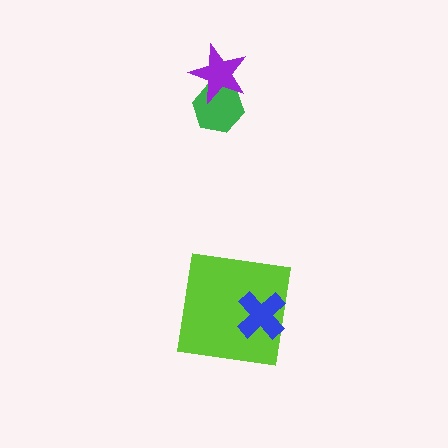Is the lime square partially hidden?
Yes, it is partially covered by another shape.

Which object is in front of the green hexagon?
The purple star is in front of the green hexagon.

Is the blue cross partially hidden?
No, no other shape covers it.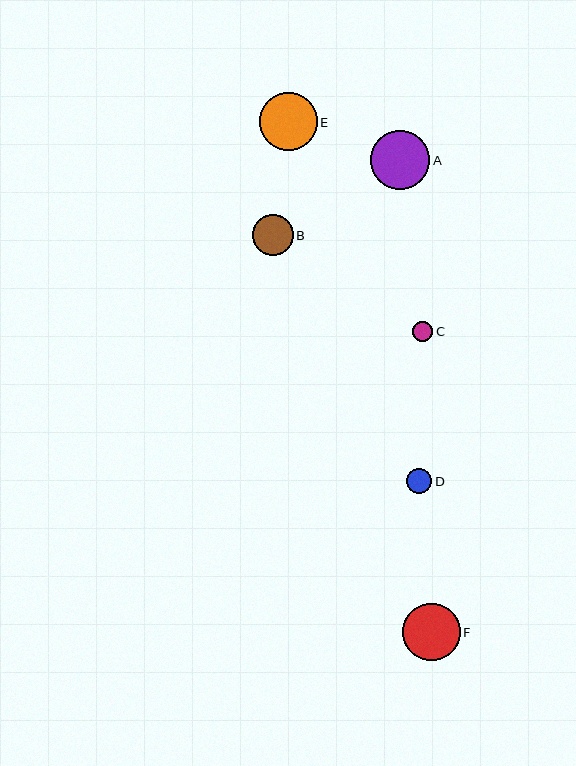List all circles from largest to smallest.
From largest to smallest: A, E, F, B, D, C.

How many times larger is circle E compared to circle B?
Circle E is approximately 1.4 times the size of circle B.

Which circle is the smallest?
Circle C is the smallest with a size of approximately 20 pixels.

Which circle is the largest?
Circle A is the largest with a size of approximately 59 pixels.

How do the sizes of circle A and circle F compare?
Circle A and circle F are approximately the same size.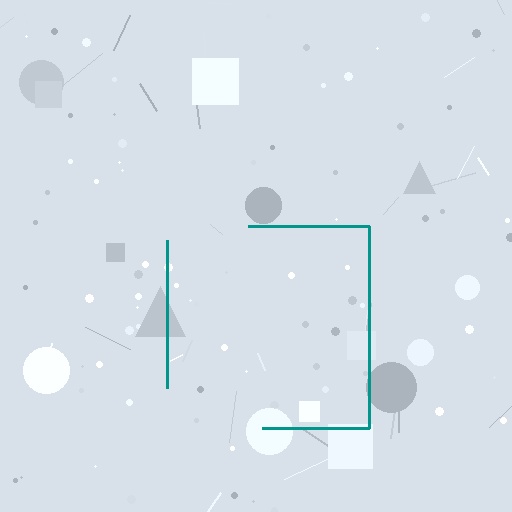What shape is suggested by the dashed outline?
The dashed outline suggests a square.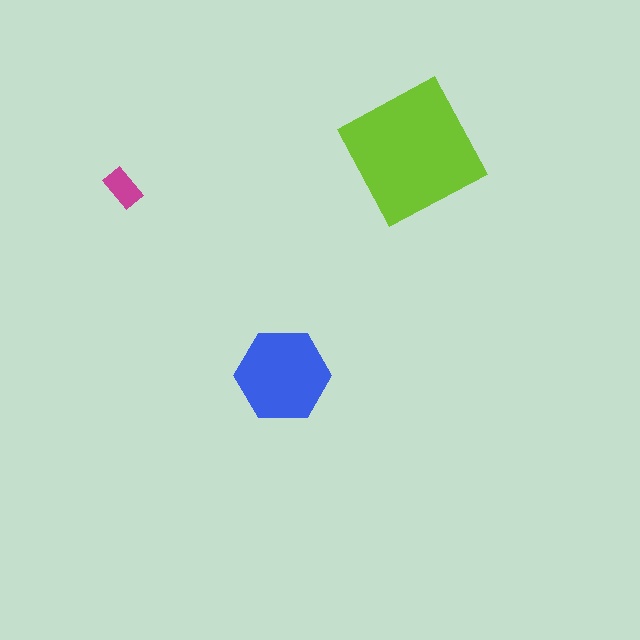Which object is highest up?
The lime square is topmost.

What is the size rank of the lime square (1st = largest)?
1st.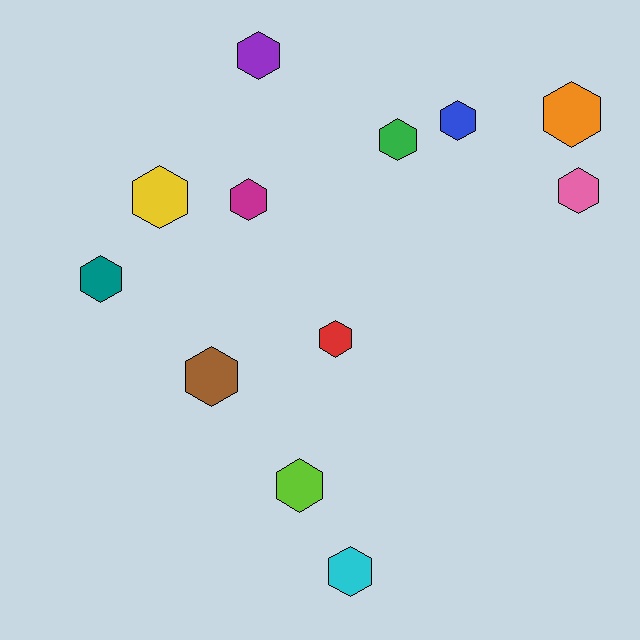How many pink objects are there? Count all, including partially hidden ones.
There is 1 pink object.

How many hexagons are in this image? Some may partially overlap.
There are 12 hexagons.